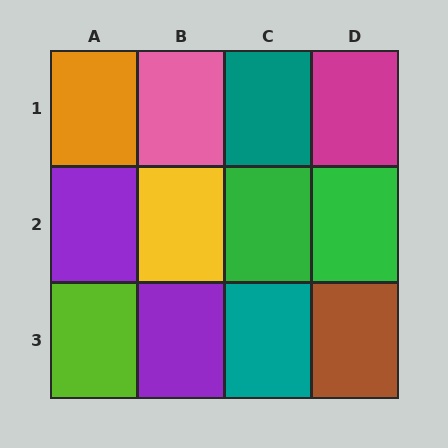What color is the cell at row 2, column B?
Yellow.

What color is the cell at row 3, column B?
Purple.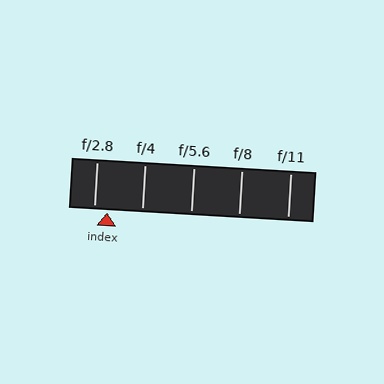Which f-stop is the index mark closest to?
The index mark is closest to f/2.8.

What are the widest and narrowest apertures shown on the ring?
The widest aperture shown is f/2.8 and the narrowest is f/11.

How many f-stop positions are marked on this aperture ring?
There are 5 f-stop positions marked.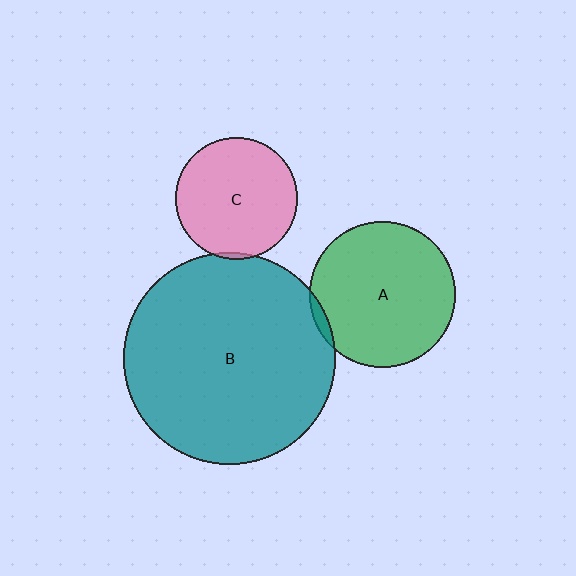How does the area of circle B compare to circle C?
Approximately 3.0 times.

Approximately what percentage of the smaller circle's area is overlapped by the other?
Approximately 5%.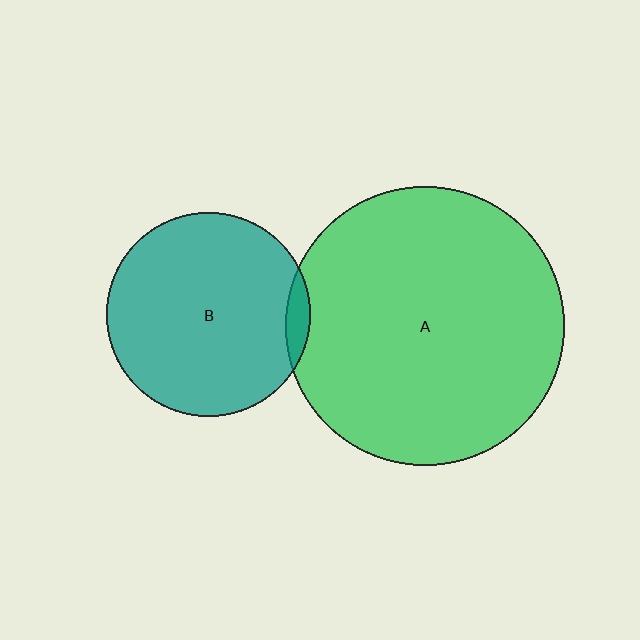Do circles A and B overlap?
Yes.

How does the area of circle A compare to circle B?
Approximately 1.9 times.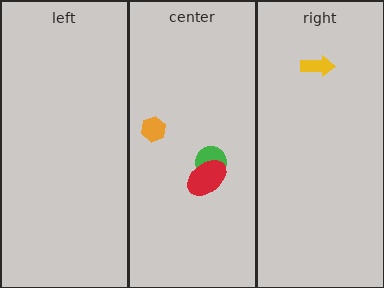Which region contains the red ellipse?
The center region.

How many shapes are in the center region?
3.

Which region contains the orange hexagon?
The center region.